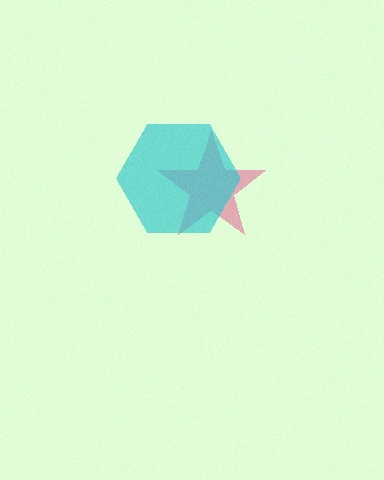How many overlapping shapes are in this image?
There are 2 overlapping shapes in the image.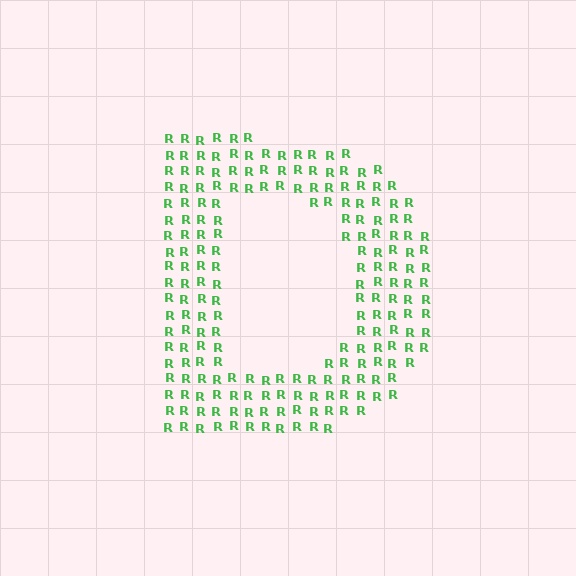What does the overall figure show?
The overall figure shows the letter D.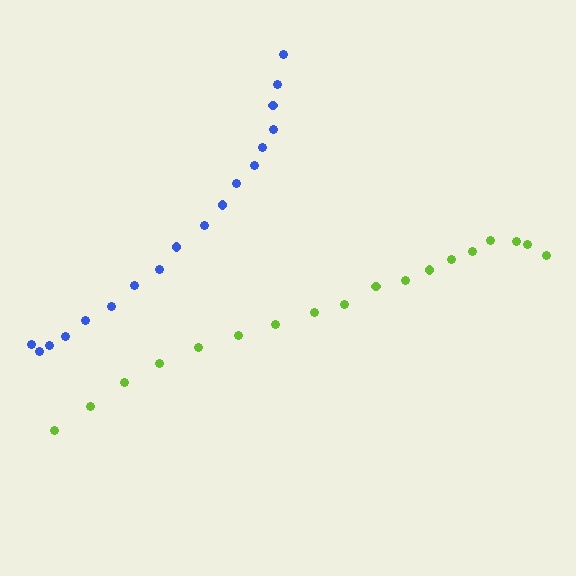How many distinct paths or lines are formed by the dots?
There are 2 distinct paths.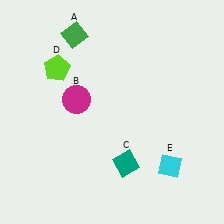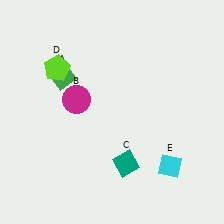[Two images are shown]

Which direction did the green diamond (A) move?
The green diamond (A) moved down.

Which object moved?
The green diamond (A) moved down.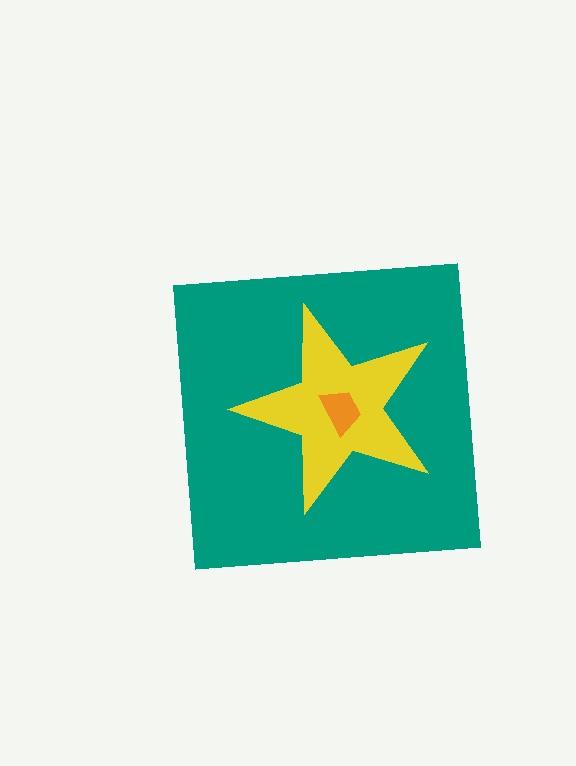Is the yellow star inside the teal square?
Yes.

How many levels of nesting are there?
3.